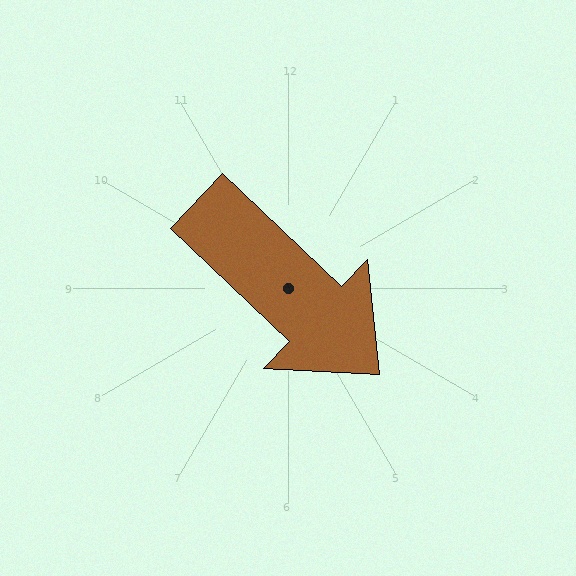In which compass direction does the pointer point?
Southeast.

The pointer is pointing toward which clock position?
Roughly 4 o'clock.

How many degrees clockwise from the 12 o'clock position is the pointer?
Approximately 133 degrees.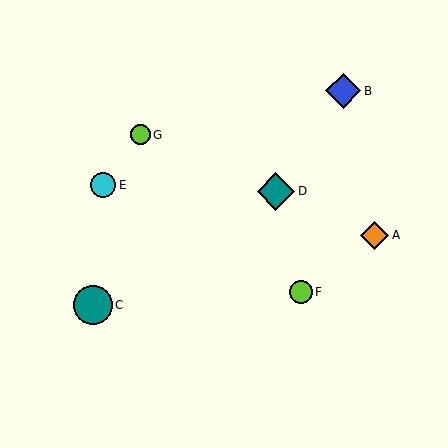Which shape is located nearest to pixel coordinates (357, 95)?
The blue diamond (labeled B) at (343, 91) is nearest to that location.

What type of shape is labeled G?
Shape G is a lime circle.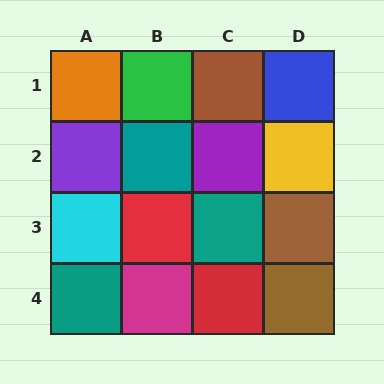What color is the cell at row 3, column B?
Red.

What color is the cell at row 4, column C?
Red.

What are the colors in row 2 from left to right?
Purple, teal, purple, yellow.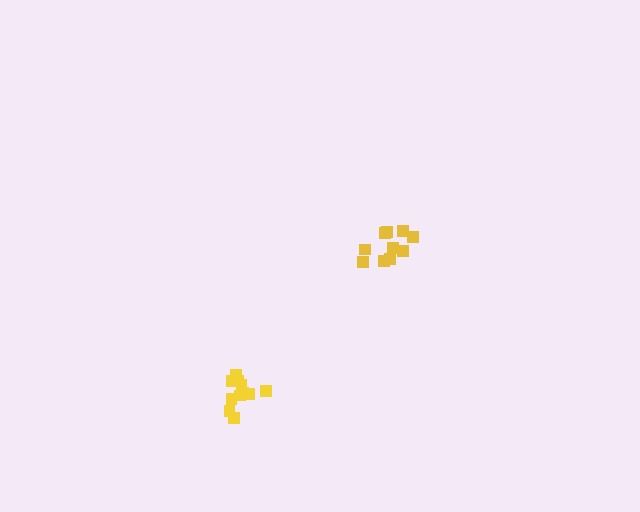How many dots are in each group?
Group 1: 10 dots, Group 2: 11 dots (21 total).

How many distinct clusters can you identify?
There are 2 distinct clusters.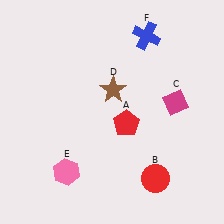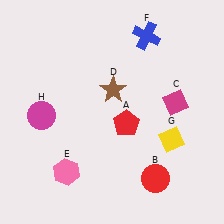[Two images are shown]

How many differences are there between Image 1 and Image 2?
There are 2 differences between the two images.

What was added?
A yellow diamond (G), a magenta circle (H) were added in Image 2.